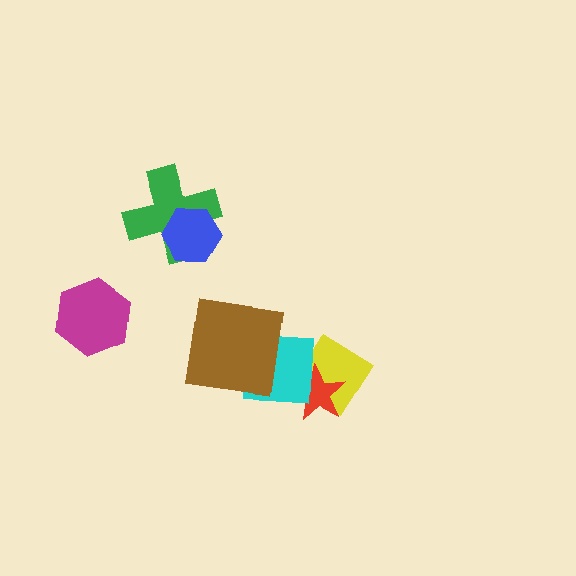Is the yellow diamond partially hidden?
Yes, it is partially covered by another shape.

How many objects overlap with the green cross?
1 object overlaps with the green cross.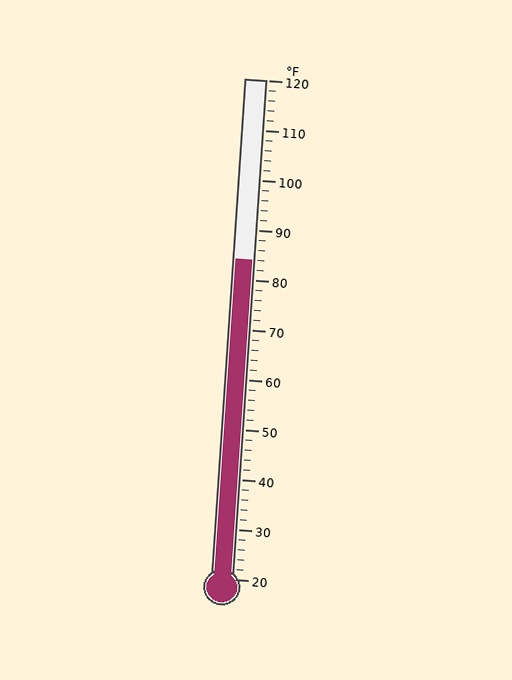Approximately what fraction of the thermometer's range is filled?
The thermometer is filled to approximately 65% of its range.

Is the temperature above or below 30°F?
The temperature is above 30°F.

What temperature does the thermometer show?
The thermometer shows approximately 84°F.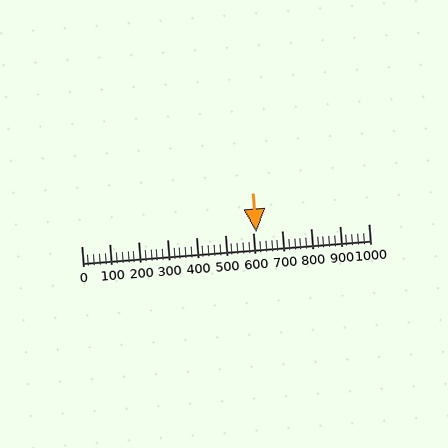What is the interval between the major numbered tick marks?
The major tick marks are spaced 100 units apart.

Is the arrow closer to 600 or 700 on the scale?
The arrow is closer to 600.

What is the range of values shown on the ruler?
The ruler shows values from 0 to 1000.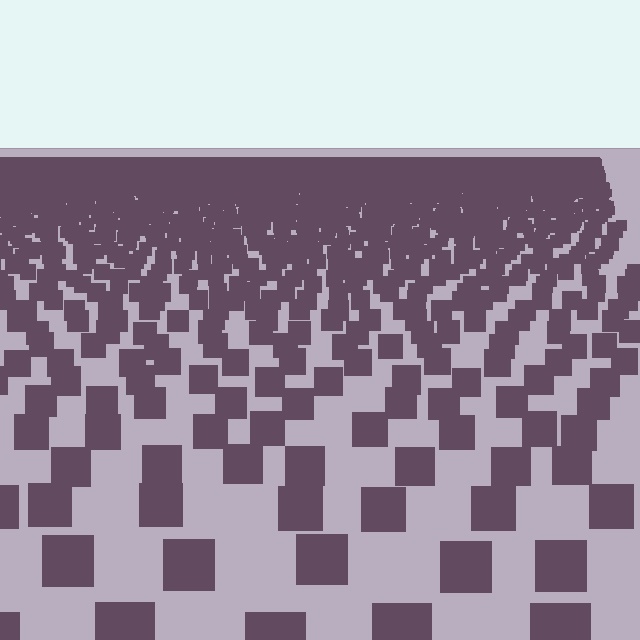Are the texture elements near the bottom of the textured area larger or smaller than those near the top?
Larger. Near the bottom, elements are closer to the viewer and appear at a bigger on-screen size.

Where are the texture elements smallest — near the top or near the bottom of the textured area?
Near the top.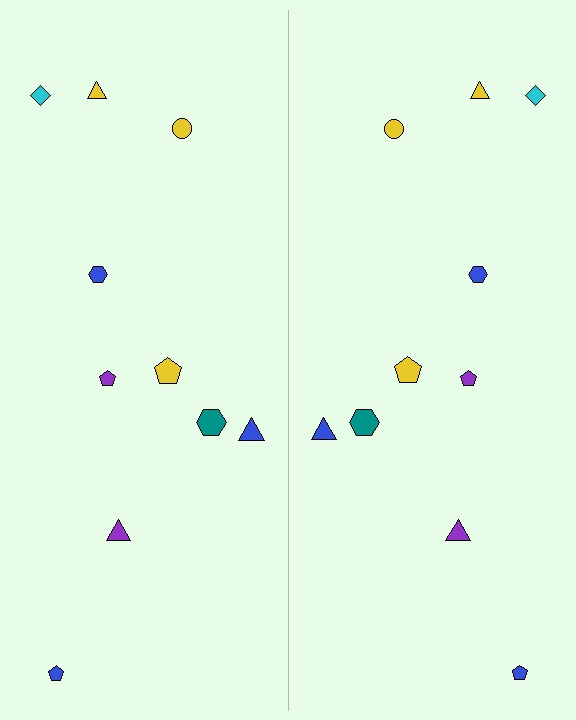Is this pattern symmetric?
Yes, this pattern has bilateral (reflection) symmetry.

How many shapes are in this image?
There are 20 shapes in this image.